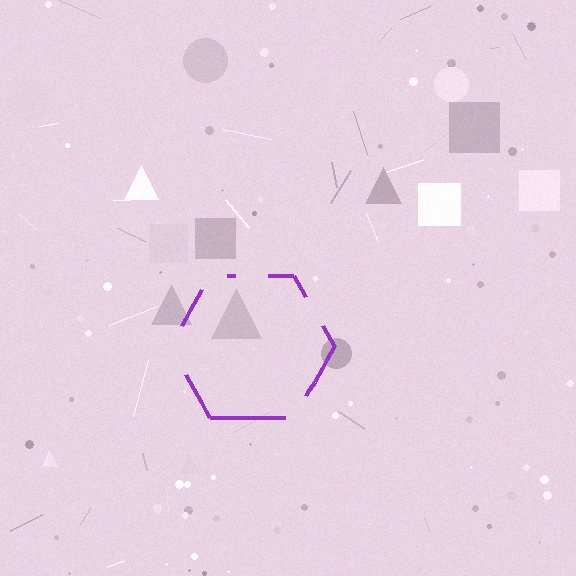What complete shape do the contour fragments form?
The contour fragments form a hexagon.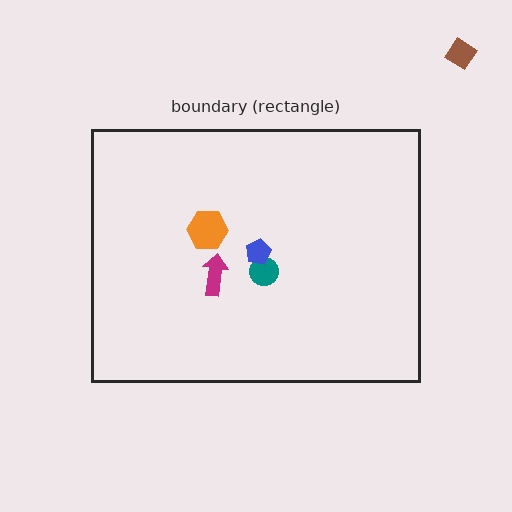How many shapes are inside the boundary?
4 inside, 1 outside.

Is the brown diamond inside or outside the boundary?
Outside.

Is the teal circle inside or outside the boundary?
Inside.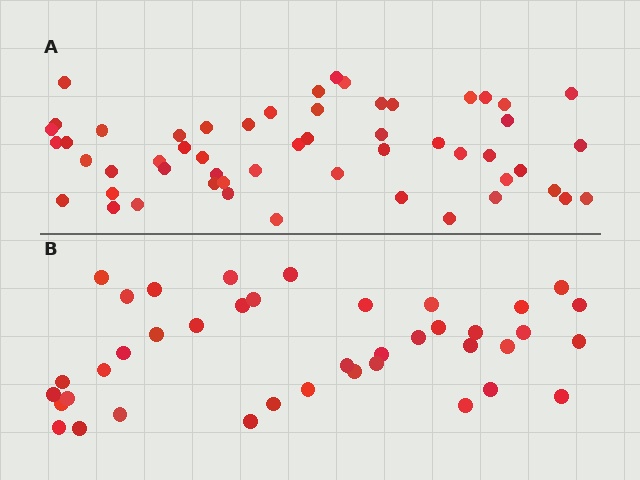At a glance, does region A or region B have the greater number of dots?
Region A (the top region) has more dots.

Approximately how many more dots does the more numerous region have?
Region A has approximately 15 more dots than region B.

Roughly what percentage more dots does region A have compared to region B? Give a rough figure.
About 35% more.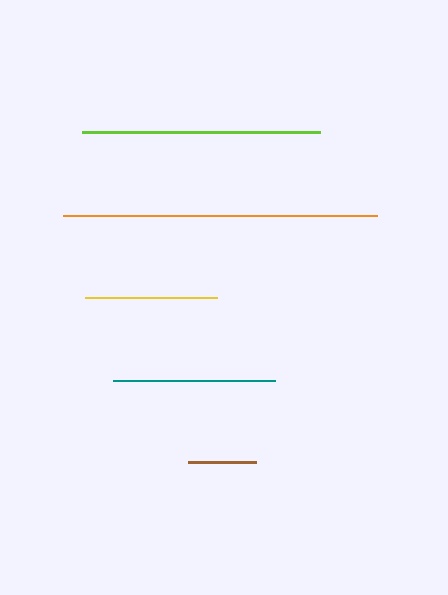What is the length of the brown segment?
The brown segment is approximately 68 pixels long.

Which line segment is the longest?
The orange line is the longest at approximately 314 pixels.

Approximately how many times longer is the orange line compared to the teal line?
The orange line is approximately 1.9 times the length of the teal line.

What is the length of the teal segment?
The teal segment is approximately 162 pixels long.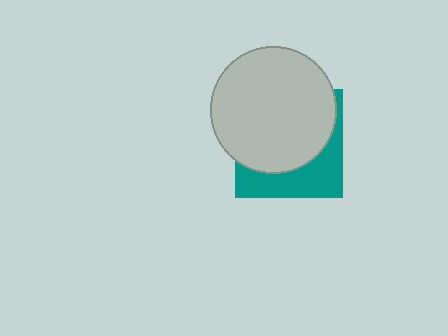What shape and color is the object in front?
The object in front is a light gray circle.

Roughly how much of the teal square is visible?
A small part of it is visible (roughly 35%).